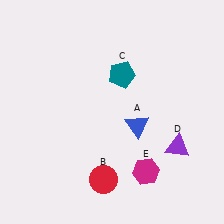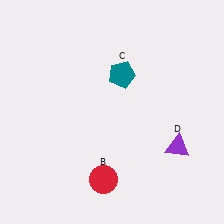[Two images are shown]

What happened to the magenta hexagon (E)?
The magenta hexagon (E) was removed in Image 2. It was in the bottom-right area of Image 1.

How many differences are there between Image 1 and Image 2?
There are 2 differences between the two images.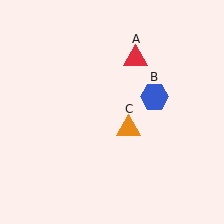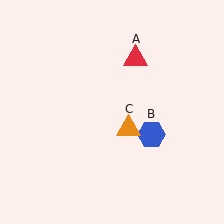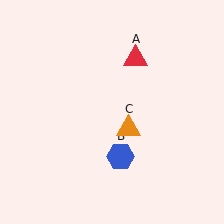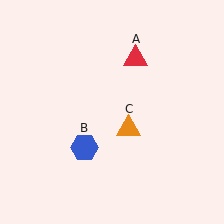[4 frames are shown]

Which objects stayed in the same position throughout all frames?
Red triangle (object A) and orange triangle (object C) remained stationary.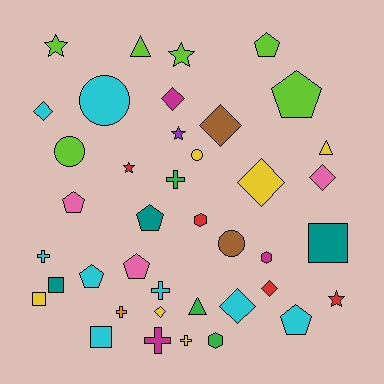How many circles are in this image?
There are 4 circles.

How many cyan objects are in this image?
There are 8 cyan objects.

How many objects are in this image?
There are 40 objects.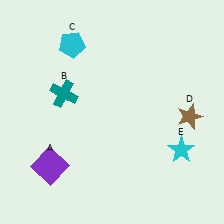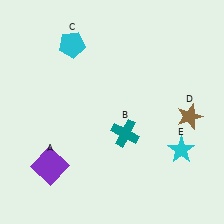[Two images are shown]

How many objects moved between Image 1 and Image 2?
1 object moved between the two images.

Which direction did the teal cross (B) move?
The teal cross (B) moved right.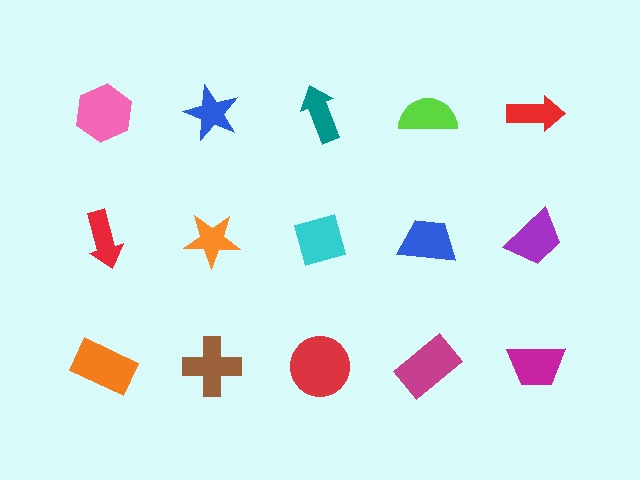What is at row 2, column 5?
A purple trapezoid.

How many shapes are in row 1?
5 shapes.